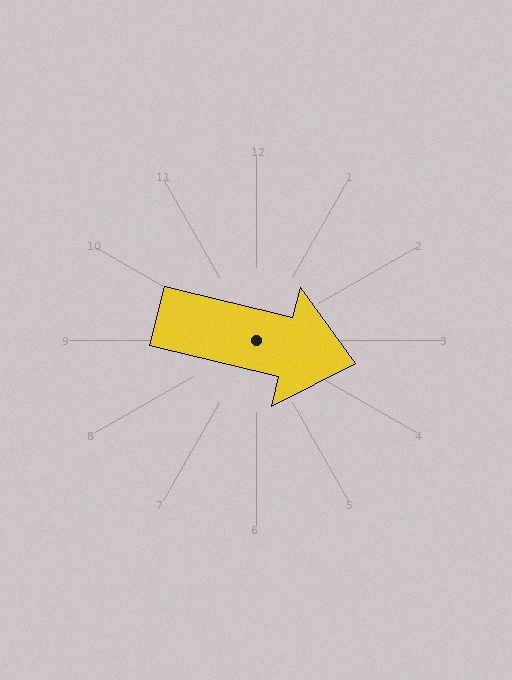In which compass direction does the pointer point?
East.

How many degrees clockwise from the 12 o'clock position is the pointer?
Approximately 104 degrees.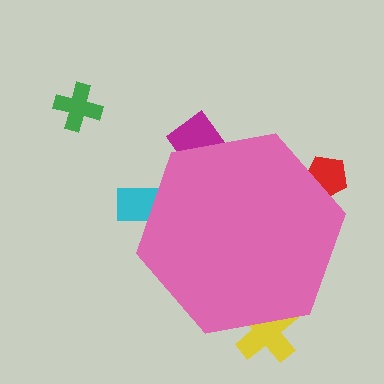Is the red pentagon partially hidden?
Yes, the red pentagon is partially hidden behind the pink hexagon.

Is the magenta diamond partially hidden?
Yes, the magenta diamond is partially hidden behind the pink hexagon.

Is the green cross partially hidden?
No, the green cross is fully visible.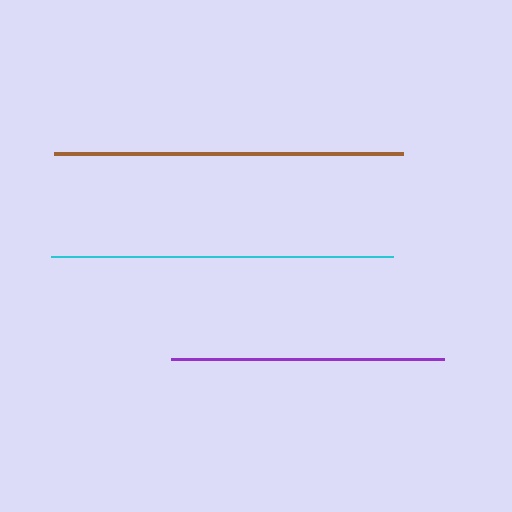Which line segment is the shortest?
The purple line is the shortest at approximately 273 pixels.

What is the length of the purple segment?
The purple segment is approximately 273 pixels long.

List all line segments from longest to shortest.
From longest to shortest: brown, cyan, purple.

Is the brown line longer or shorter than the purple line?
The brown line is longer than the purple line.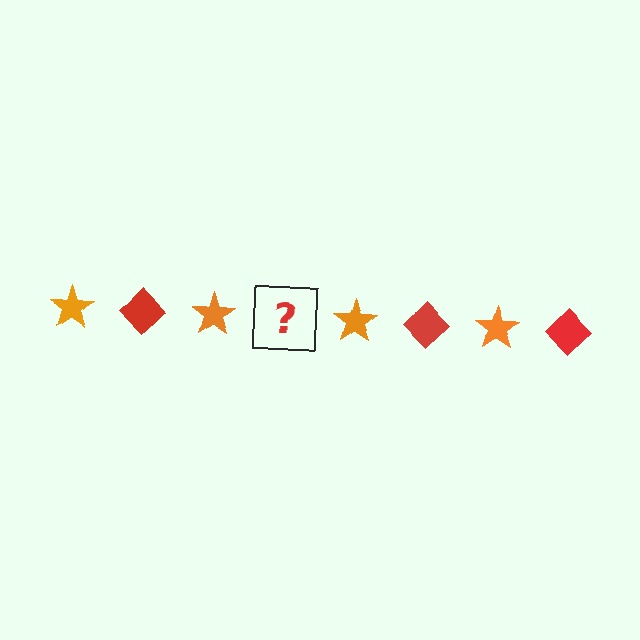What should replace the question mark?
The question mark should be replaced with a red diamond.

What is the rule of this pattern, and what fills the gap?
The rule is that the pattern alternates between orange star and red diamond. The gap should be filled with a red diamond.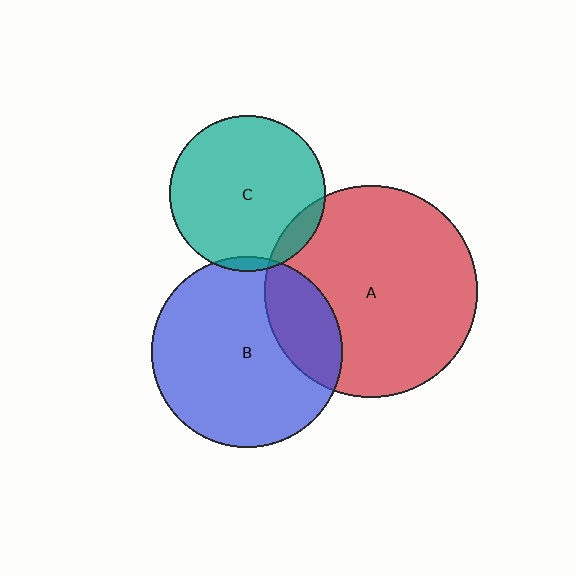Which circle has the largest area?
Circle A (red).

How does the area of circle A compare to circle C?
Approximately 1.9 times.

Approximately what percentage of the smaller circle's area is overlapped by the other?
Approximately 5%.